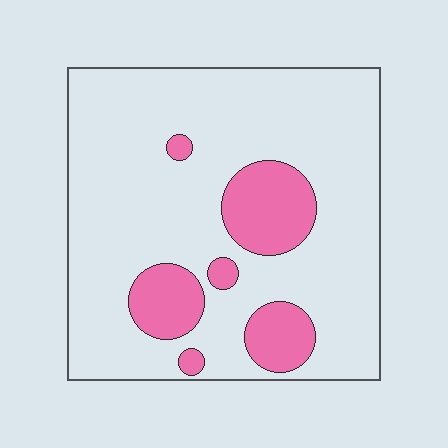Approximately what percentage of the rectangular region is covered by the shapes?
Approximately 20%.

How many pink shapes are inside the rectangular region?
6.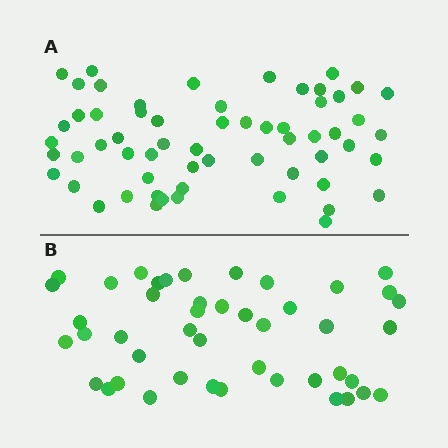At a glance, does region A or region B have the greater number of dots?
Region A (the top region) has more dots.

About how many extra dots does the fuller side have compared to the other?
Region A has approximately 15 more dots than region B.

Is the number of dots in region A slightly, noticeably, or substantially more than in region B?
Region A has noticeably more, but not dramatically so. The ratio is roughly 1.3 to 1.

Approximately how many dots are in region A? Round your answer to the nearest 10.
About 60 dots.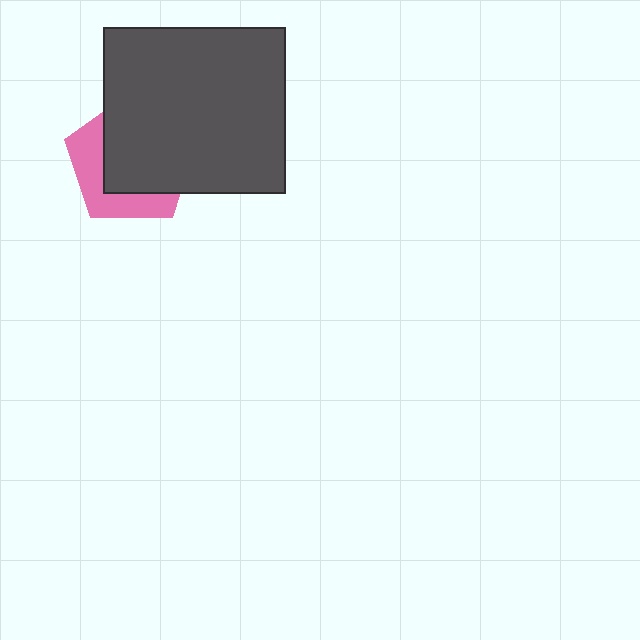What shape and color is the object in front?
The object in front is a dark gray rectangle.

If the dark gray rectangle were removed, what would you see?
You would see the complete pink pentagon.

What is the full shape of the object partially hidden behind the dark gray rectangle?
The partially hidden object is a pink pentagon.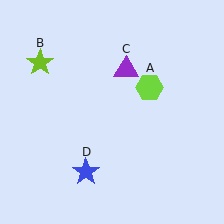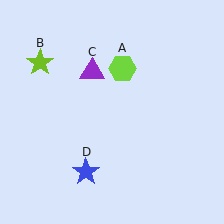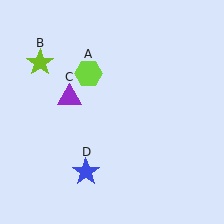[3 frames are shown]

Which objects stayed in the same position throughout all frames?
Lime star (object B) and blue star (object D) remained stationary.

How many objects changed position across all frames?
2 objects changed position: lime hexagon (object A), purple triangle (object C).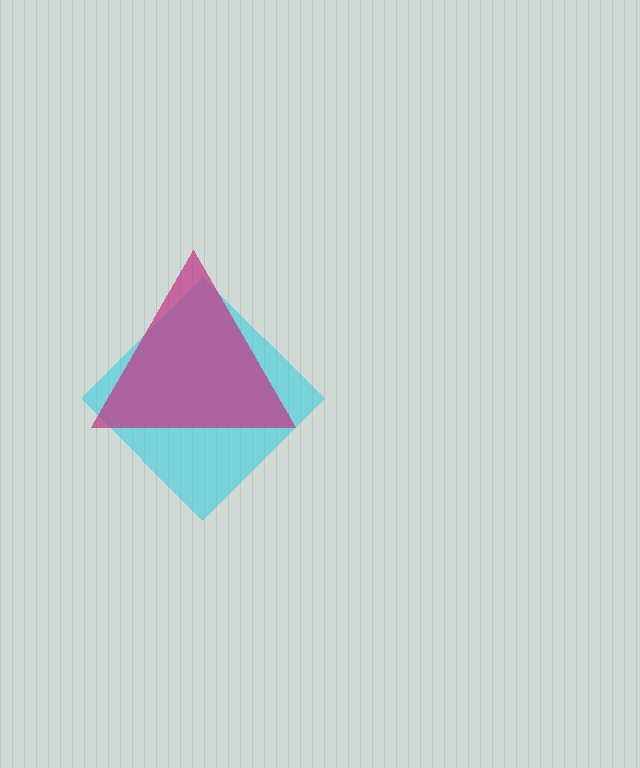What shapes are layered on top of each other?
The layered shapes are: a cyan diamond, a magenta triangle.